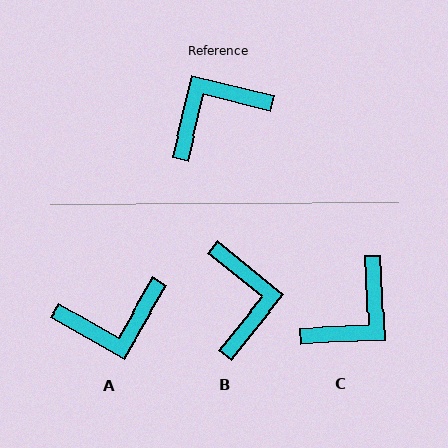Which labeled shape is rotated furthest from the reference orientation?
C, about 164 degrees away.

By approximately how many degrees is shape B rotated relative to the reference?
Approximately 115 degrees clockwise.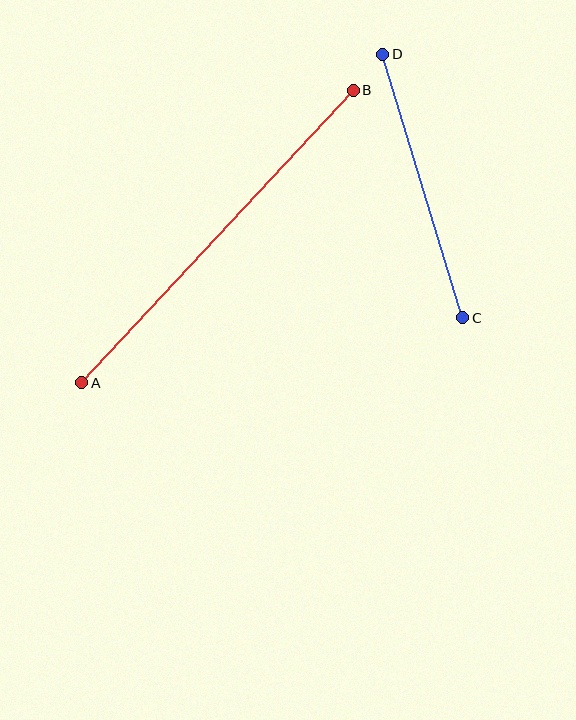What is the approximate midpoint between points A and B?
The midpoint is at approximately (218, 236) pixels.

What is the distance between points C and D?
The distance is approximately 275 pixels.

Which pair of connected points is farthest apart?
Points A and B are farthest apart.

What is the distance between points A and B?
The distance is approximately 399 pixels.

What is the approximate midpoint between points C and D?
The midpoint is at approximately (423, 186) pixels.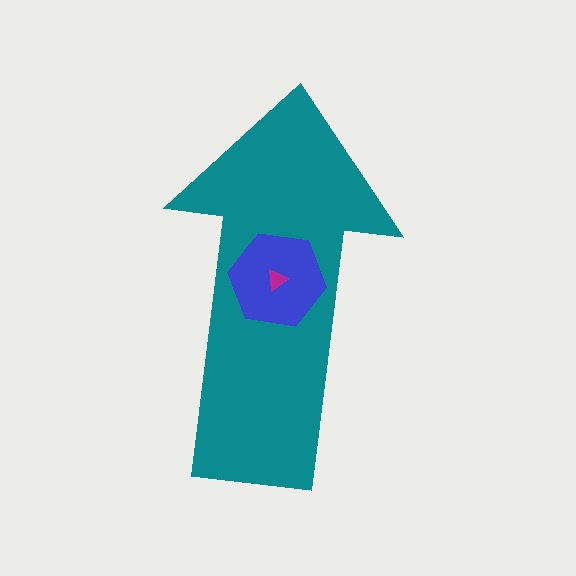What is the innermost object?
The magenta triangle.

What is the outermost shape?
The teal arrow.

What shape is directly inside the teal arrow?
The blue hexagon.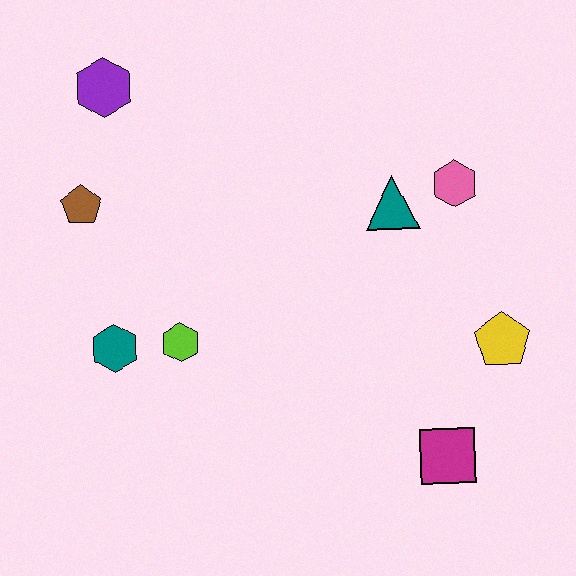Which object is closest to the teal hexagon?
The lime hexagon is closest to the teal hexagon.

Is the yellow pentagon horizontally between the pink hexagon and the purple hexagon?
No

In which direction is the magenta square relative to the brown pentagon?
The magenta square is to the right of the brown pentagon.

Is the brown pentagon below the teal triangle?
No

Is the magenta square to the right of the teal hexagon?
Yes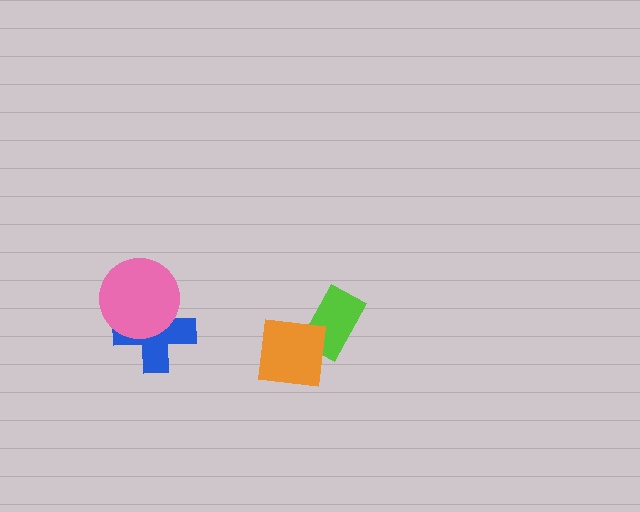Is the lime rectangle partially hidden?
Yes, it is partially covered by another shape.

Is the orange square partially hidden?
No, no other shape covers it.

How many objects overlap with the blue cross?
1 object overlaps with the blue cross.